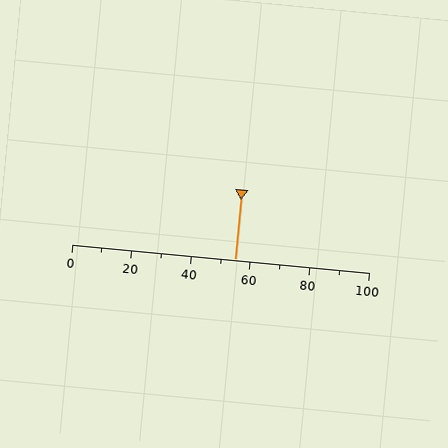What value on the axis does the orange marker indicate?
The marker indicates approximately 55.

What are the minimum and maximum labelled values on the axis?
The axis runs from 0 to 100.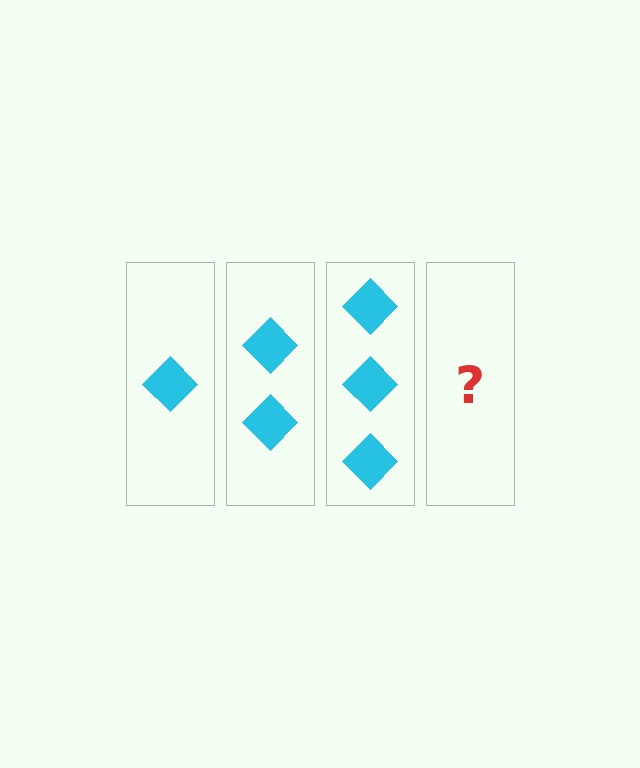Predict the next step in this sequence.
The next step is 4 diamonds.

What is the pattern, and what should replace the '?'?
The pattern is that each step adds one more diamond. The '?' should be 4 diamonds.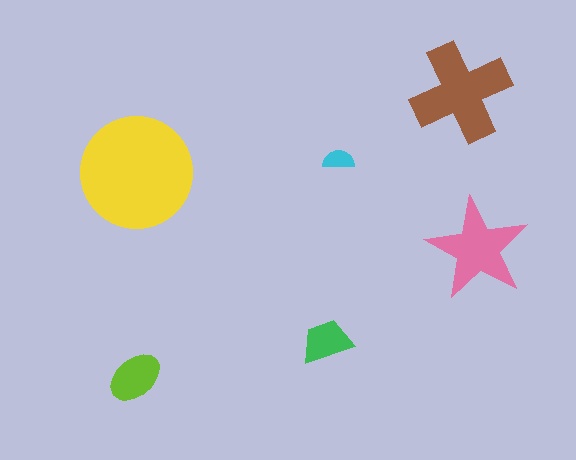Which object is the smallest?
The cyan semicircle.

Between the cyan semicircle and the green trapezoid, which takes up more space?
The green trapezoid.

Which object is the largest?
The yellow circle.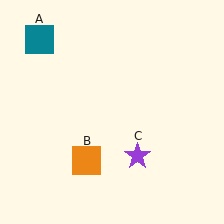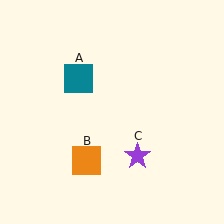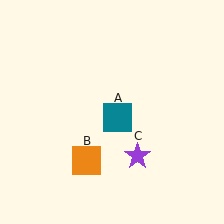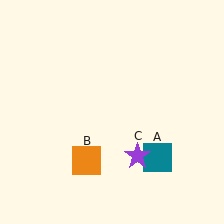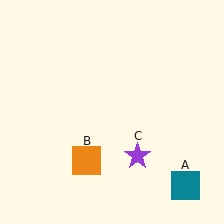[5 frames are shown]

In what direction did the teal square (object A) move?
The teal square (object A) moved down and to the right.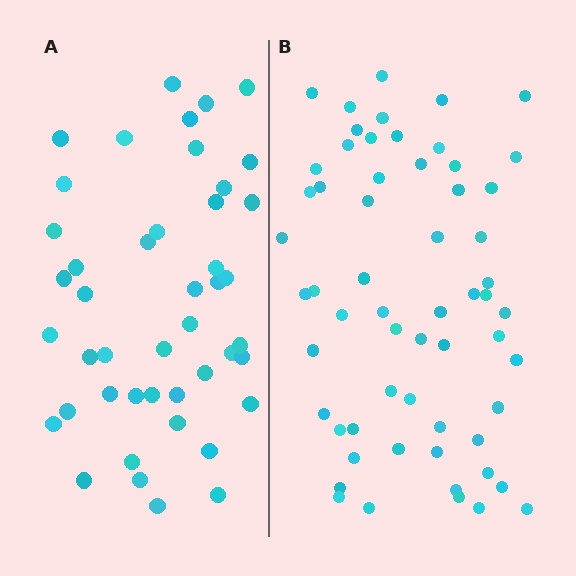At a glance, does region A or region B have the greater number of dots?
Region B (the right region) has more dots.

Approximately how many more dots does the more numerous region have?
Region B has approximately 15 more dots than region A.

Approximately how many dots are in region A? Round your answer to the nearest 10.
About 40 dots. (The exact count is 45, which rounds to 40.)